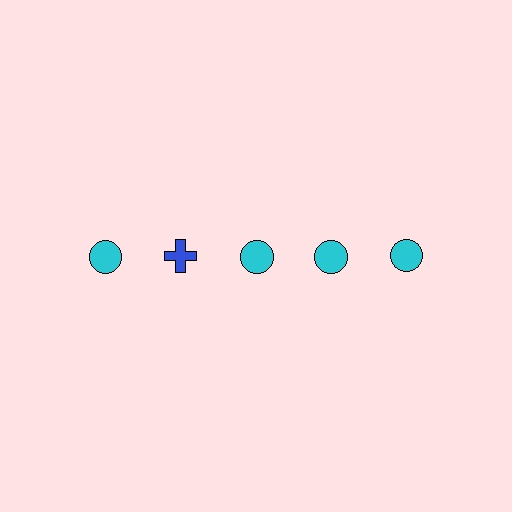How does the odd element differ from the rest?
It differs in both color (blue instead of cyan) and shape (cross instead of circle).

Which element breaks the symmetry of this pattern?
The blue cross in the top row, second from left column breaks the symmetry. All other shapes are cyan circles.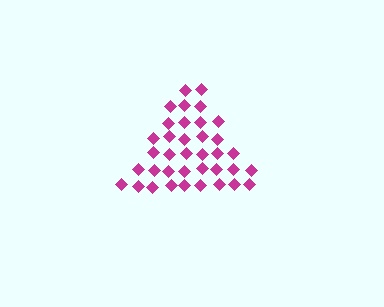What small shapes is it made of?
It is made of small diamonds.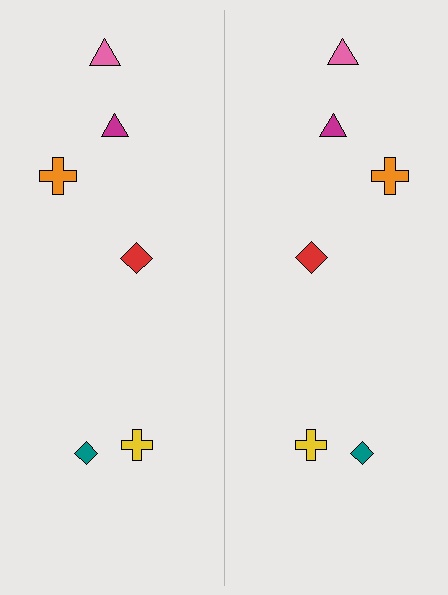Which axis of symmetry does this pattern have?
The pattern has a vertical axis of symmetry running through the center of the image.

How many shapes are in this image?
There are 12 shapes in this image.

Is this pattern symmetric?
Yes, this pattern has bilateral (reflection) symmetry.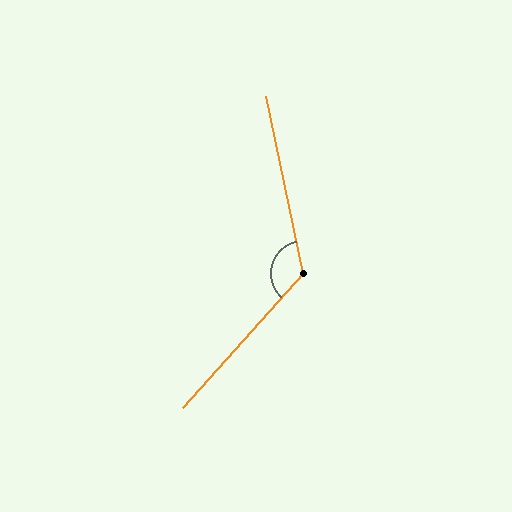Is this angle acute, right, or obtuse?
It is obtuse.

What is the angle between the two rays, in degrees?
Approximately 126 degrees.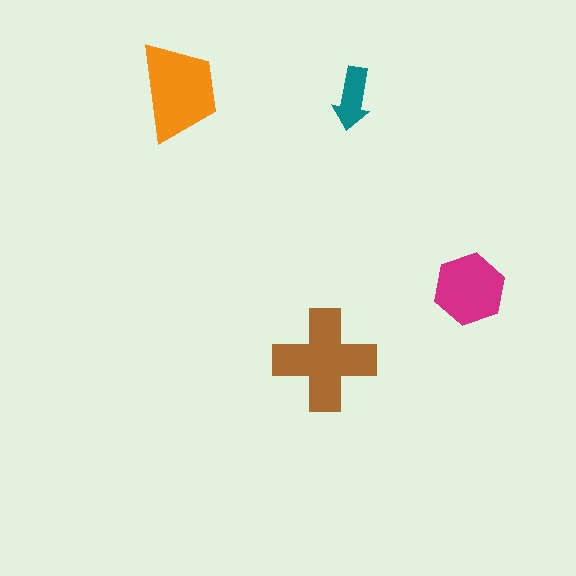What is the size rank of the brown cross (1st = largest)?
1st.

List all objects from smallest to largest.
The teal arrow, the magenta hexagon, the orange trapezoid, the brown cross.